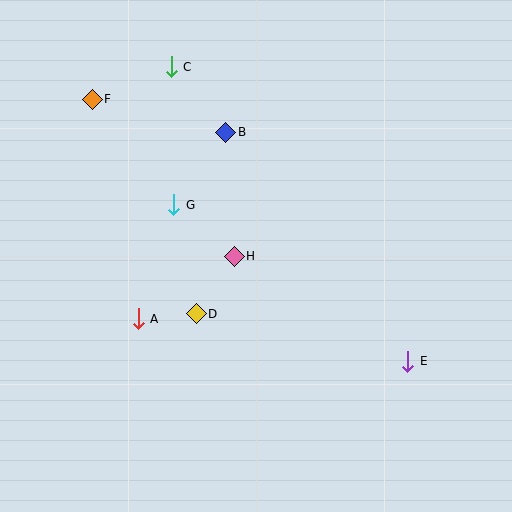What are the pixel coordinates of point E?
Point E is at (408, 361).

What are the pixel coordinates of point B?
Point B is at (226, 132).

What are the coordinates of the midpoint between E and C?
The midpoint between E and C is at (289, 214).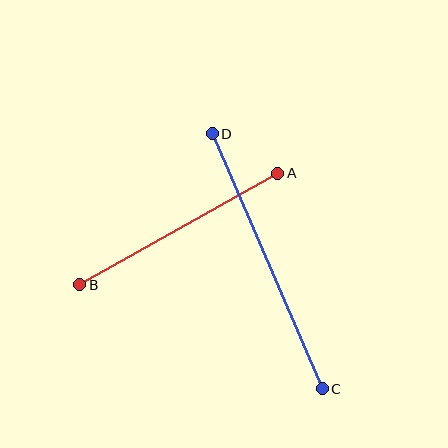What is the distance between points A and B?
The distance is approximately 227 pixels.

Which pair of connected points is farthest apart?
Points C and D are farthest apart.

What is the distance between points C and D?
The distance is approximately 278 pixels.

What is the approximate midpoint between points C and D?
The midpoint is at approximately (267, 261) pixels.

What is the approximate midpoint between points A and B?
The midpoint is at approximately (179, 229) pixels.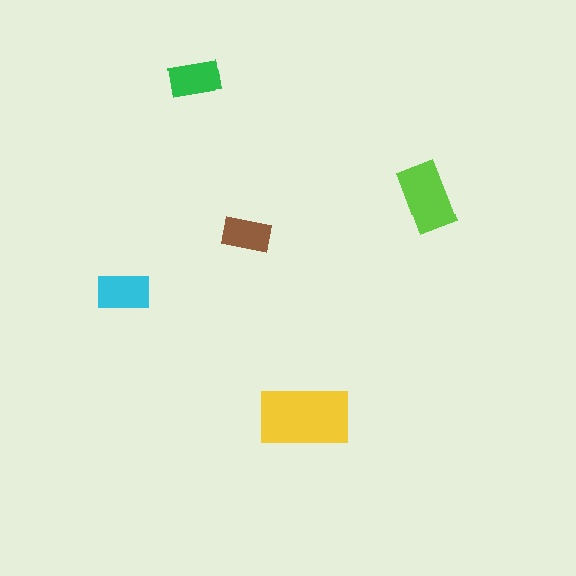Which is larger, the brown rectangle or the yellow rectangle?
The yellow one.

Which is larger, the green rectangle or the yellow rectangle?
The yellow one.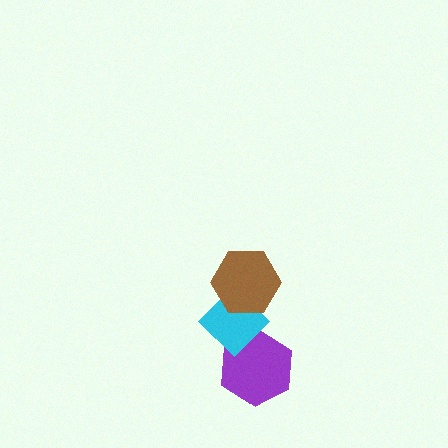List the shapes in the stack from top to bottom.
From top to bottom: the brown hexagon, the cyan diamond, the purple hexagon.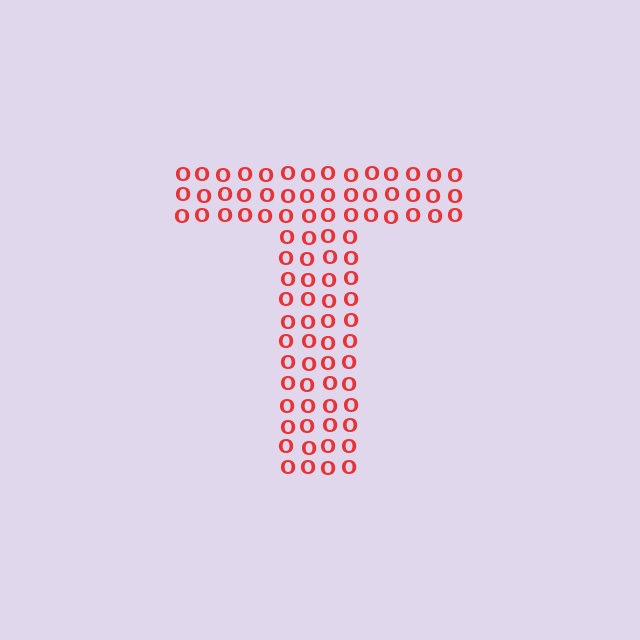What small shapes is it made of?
It is made of small letter O's.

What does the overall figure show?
The overall figure shows the letter T.